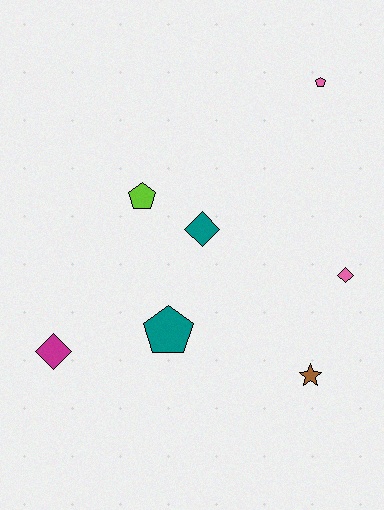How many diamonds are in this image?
There are 3 diamonds.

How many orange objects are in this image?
There are no orange objects.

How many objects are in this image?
There are 7 objects.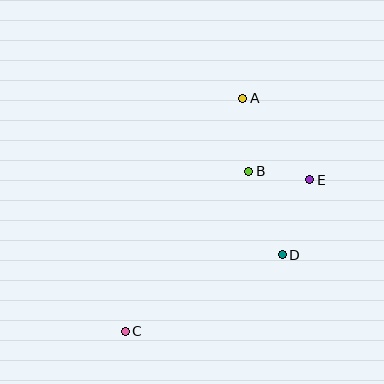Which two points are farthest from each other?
Points A and C are farthest from each other.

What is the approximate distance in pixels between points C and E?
The distance between C and E is approximately 239 pixels.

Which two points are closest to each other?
Points B and E are closest to each other.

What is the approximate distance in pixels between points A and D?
The distance between A and D is approximately 162 pixels.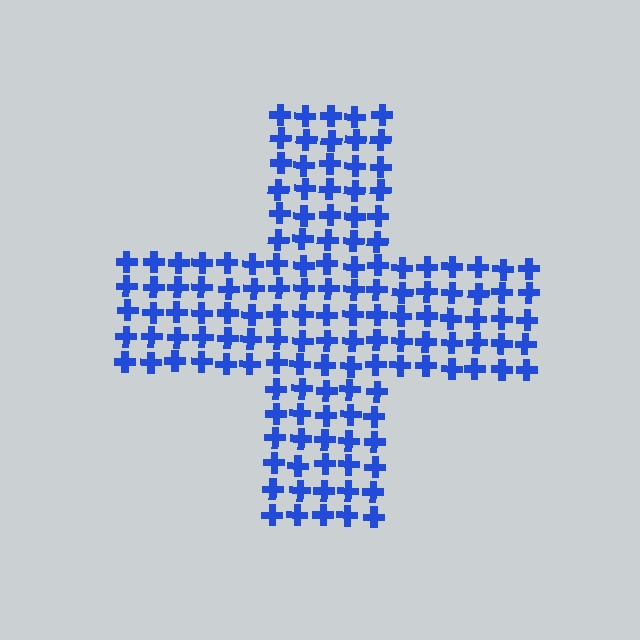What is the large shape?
The large shape is a cross.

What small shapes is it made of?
It is made of small crosses.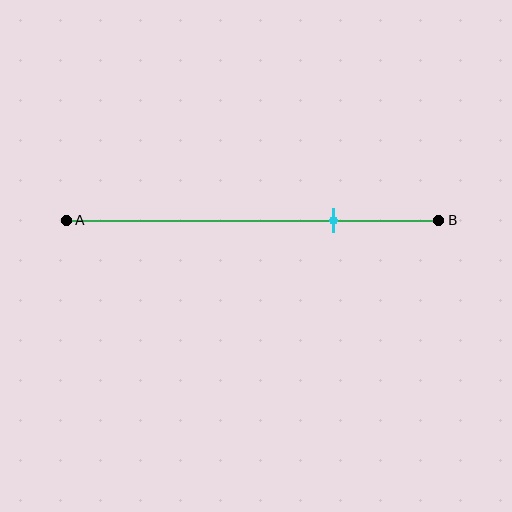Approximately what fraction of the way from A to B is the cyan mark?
The cyan mark is approximately 70% of the way from A to B.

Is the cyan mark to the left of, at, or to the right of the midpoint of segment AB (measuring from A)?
The cyan mark is to the right of the midpoint of segment AB.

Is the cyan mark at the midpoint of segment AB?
No, the mark is at about 70% from A, not at the 50% midpoint.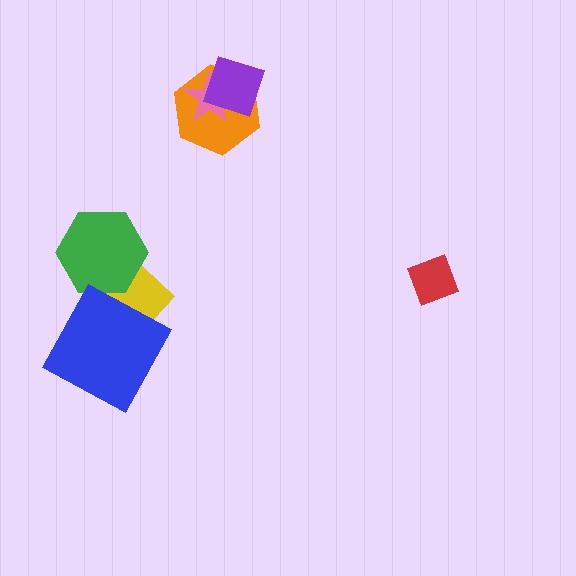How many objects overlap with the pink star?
2 objects overlap with the pink star.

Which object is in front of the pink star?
The purple diamond is in front of the pink star.